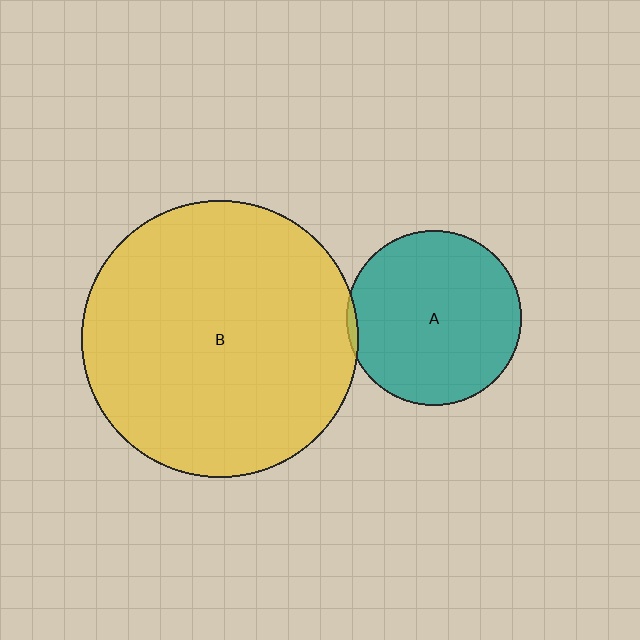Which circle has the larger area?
Circle B (yellow).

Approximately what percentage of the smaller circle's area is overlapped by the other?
Approximately 5%.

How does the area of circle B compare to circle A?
Approximately 2.5 times.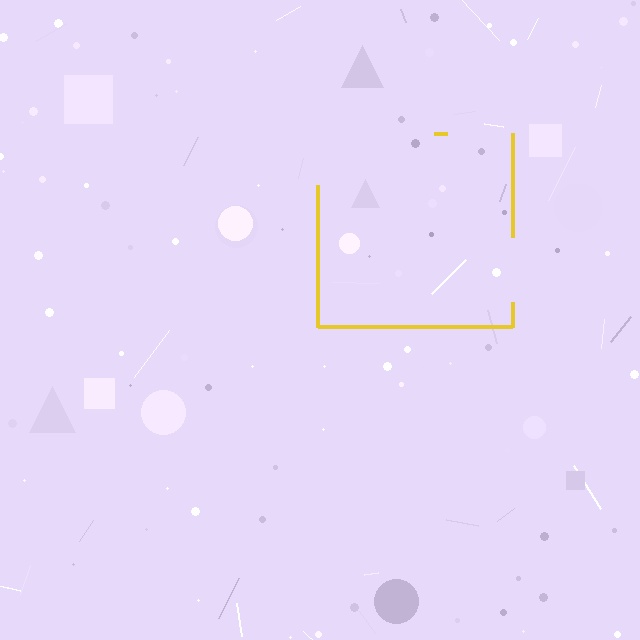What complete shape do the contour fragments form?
The contour fragments form a square.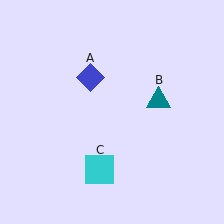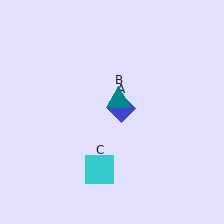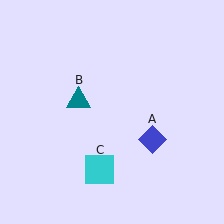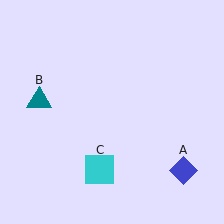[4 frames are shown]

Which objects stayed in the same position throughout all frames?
Cyan square (object C) remained stationary.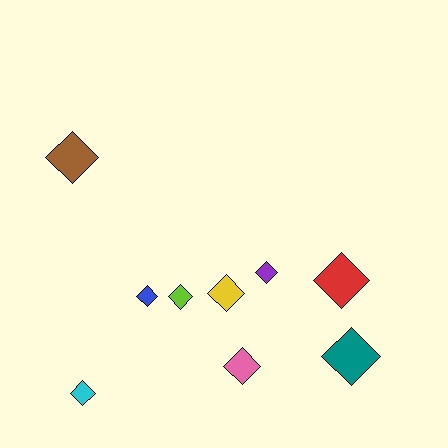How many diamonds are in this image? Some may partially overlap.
There are 9 diamonds.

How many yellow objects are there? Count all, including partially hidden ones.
There is 1 yellow object.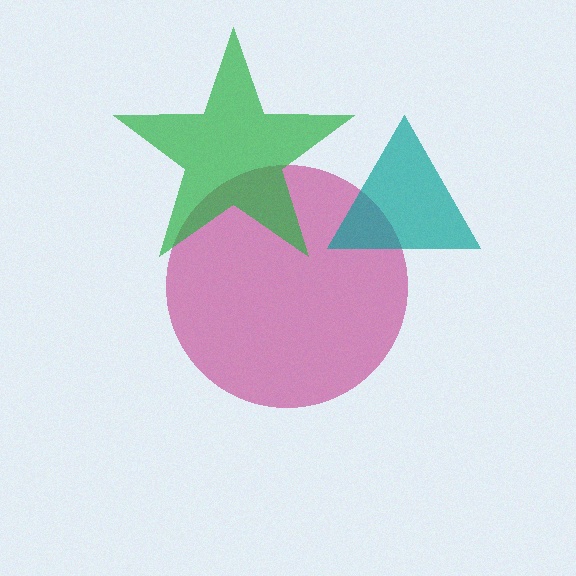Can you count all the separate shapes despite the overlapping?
Yes, there are 3 separate shapes.